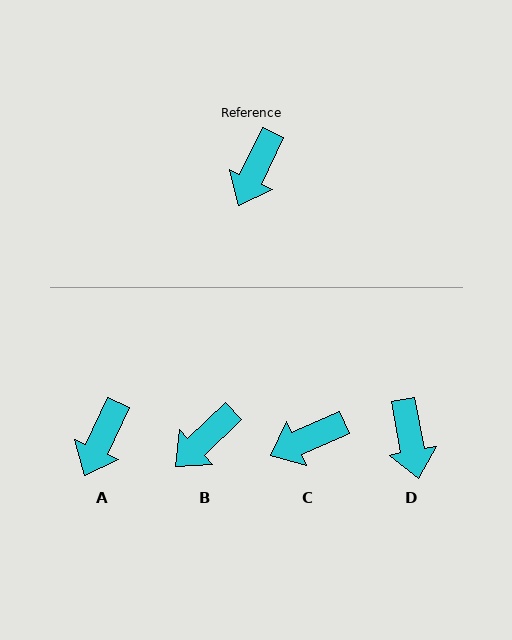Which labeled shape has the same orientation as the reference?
A.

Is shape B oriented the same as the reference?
No, it is off by about 21 degrees.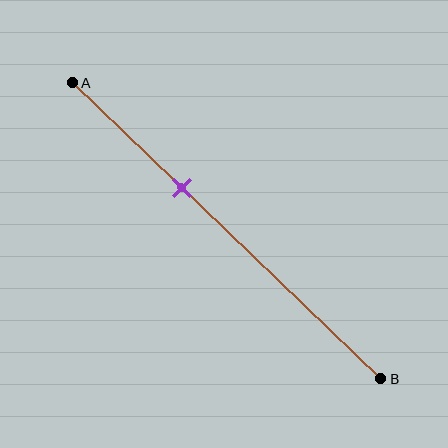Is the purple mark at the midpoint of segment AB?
No, the mark is at about 35% from A, not at the 50% midpoint.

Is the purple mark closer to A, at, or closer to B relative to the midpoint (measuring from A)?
The purple mark is closer to point A than the midpoint of segment AB.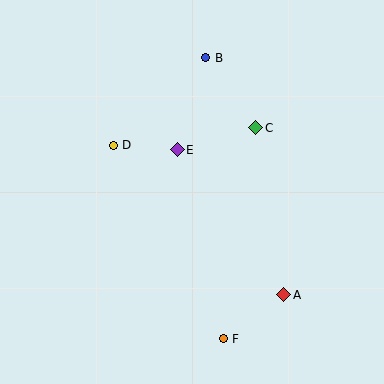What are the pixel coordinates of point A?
Point A is at (284, 295).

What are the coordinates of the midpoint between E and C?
The midpoint between E and C is at (216, 139).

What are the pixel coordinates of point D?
Point D is at (113, 145).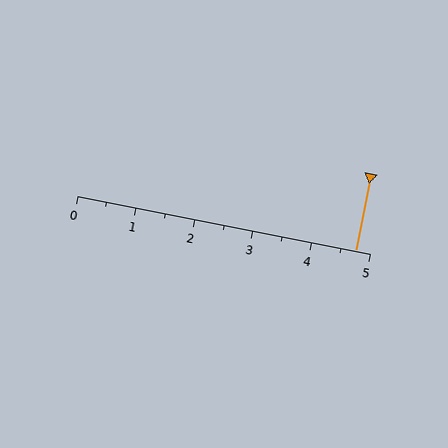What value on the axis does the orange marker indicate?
The marker indicates approximately 4.8.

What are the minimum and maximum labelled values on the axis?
The axis runs from 0 to 5.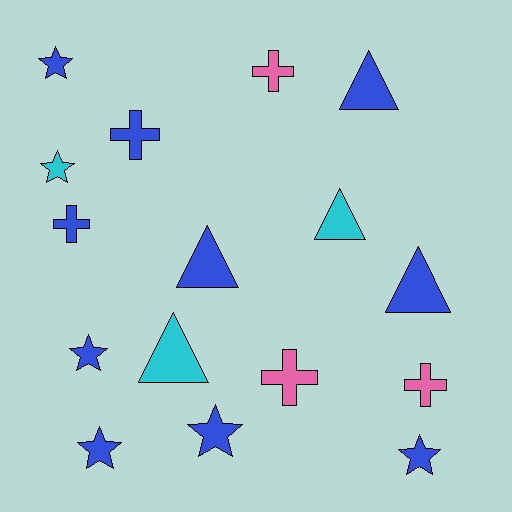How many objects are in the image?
There are 16 objects.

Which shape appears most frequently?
Star, with 6 objects.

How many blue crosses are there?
There are 2 blue crosses.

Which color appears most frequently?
Blue, with 10 objects.